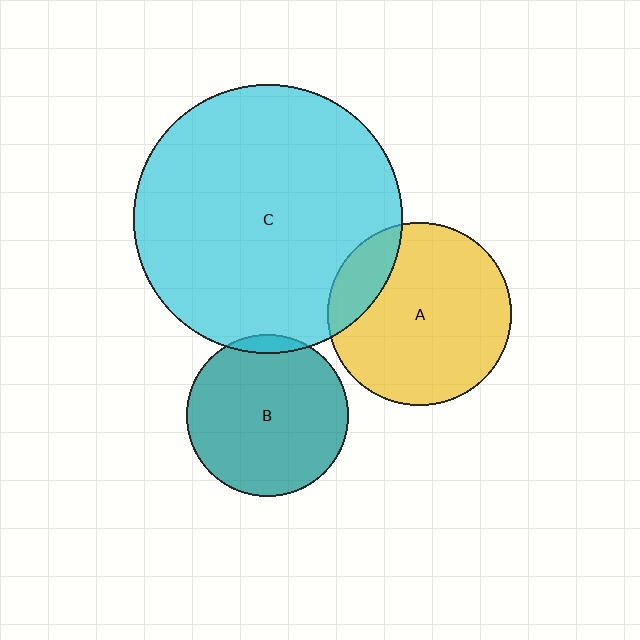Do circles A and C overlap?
Yes.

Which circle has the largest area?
Circle C (cyan).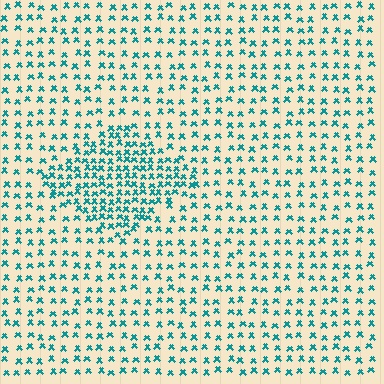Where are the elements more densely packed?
The elements are more densely packed inside the diamond boundary.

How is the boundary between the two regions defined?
The boundary is defined by a change in element density (approximately 2.1x ratio). All elements are the same color, size, and shape.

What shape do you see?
I see a diamond.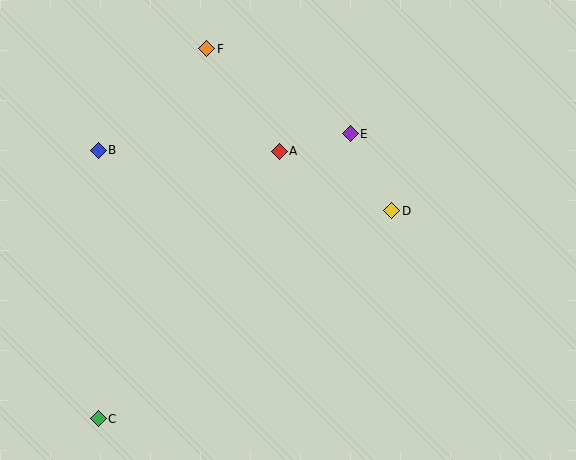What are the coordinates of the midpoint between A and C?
The midpoint between A and C is at (189, 285).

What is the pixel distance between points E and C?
The distance between E and C is 381 pixels.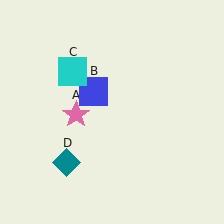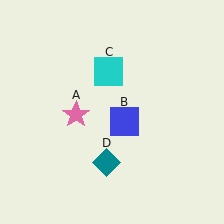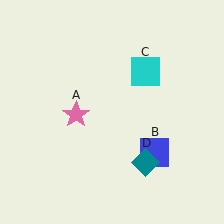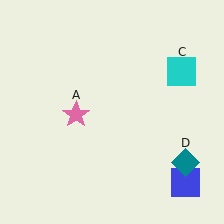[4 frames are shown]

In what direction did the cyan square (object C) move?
The cyan square (object C) moved right.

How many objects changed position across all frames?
3 objects changed position: blue square (object B), cyan square (object C), teal diamond (object D).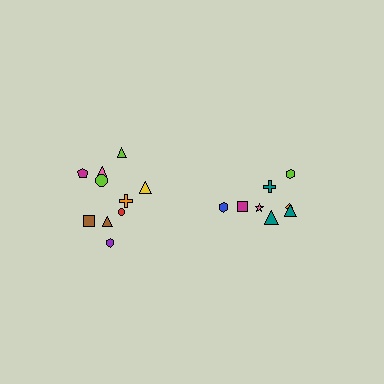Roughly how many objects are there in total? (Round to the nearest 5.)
Roughly 20 objects in total.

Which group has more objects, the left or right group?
The left group.